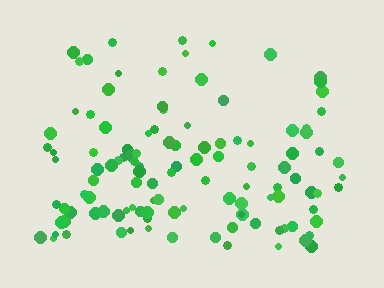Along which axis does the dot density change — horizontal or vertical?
Vertical.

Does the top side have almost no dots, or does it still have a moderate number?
Still a moderate number, just noticeably fewer than the bottom.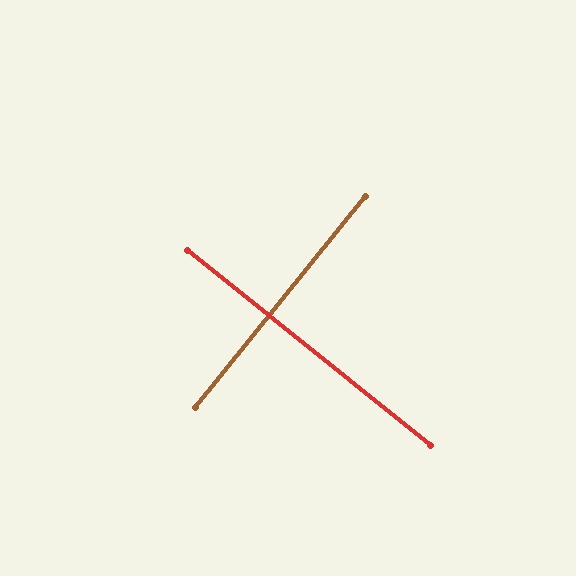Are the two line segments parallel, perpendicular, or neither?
Perpendicular — they meet at approximately 90°.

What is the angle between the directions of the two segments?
Approximately 90 degrees.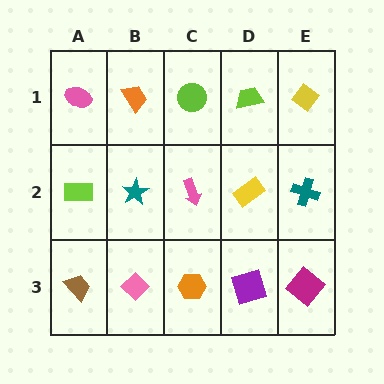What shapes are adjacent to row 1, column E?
A teal cross (row 2, column E), a lime trapezoid (row 1, column D).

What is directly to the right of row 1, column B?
A lime circle.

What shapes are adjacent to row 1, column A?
A lime rectangle (row 2, column A), an orange trapezoid (row 1, column B).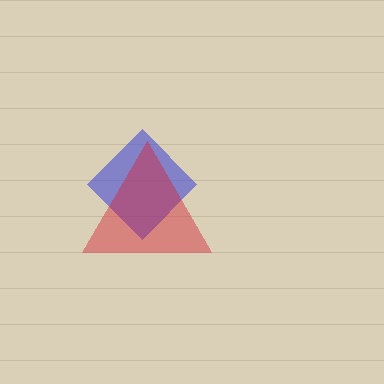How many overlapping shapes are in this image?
There are 2 overlapping shapes in the image.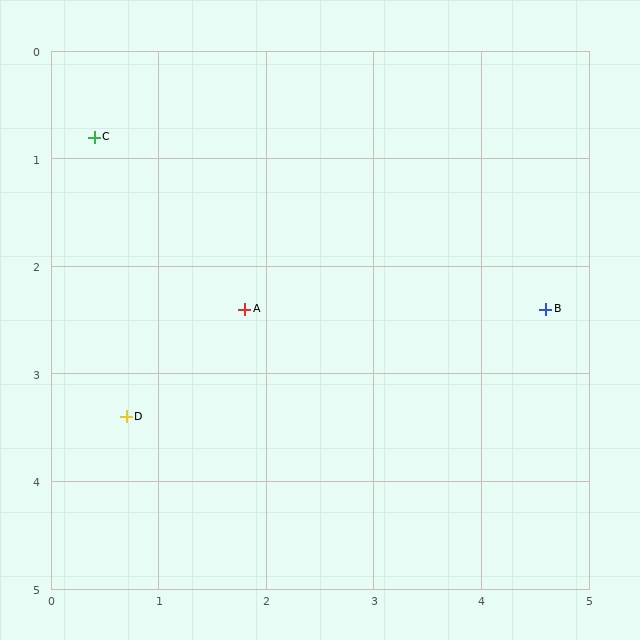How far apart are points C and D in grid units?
Points C and D are about 2.6 grid units apart.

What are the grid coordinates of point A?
Point A is at approximately (1.8, 2.4).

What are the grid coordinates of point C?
Point C is at approximately (0.4, 0.8).